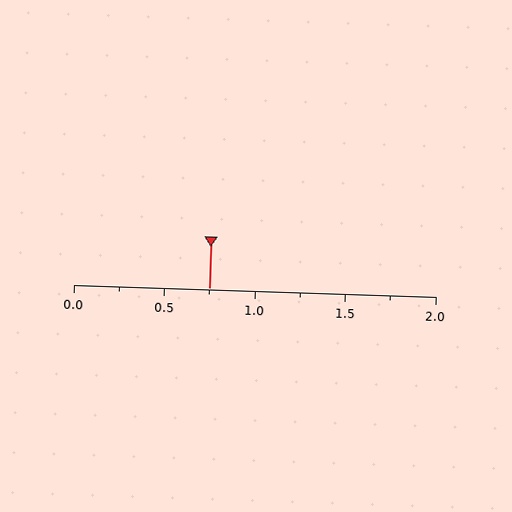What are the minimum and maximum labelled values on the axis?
The axis runs from 0.0 to 2.0.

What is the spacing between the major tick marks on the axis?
The major ticks are spaced 0.5 apart.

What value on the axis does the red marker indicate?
The marker indicates approximately 0.75.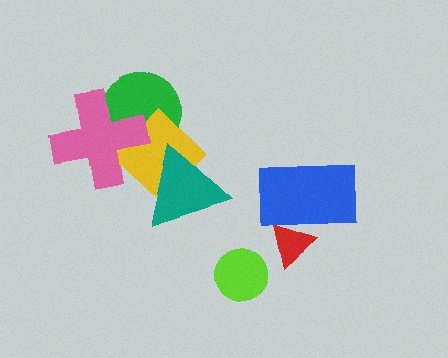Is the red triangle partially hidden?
Yes, it is partially covered by another shape.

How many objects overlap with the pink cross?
2 objects overlap with the pink cross.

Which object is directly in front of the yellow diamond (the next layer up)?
The teal triangle is directly in front of the yellow diamond.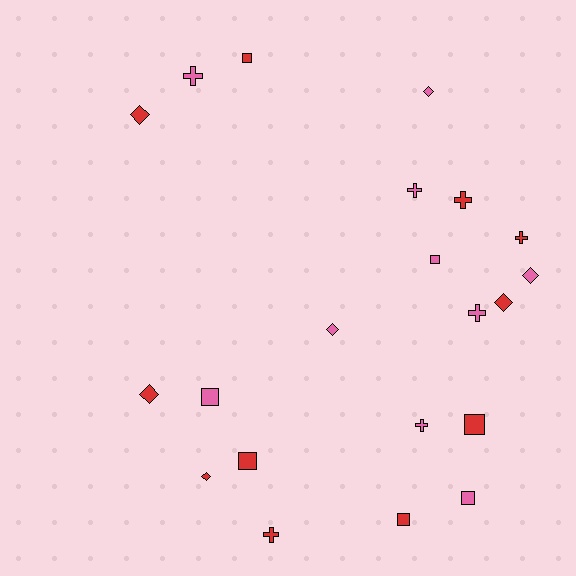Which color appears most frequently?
Red, with 11 objects.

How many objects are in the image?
There are 21 objects.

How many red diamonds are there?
There are 4 red diamonds.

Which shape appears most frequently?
Square, with 7 objects.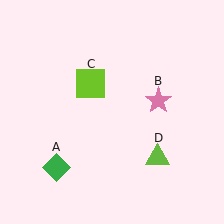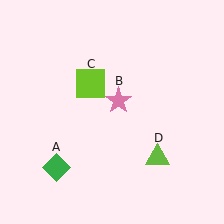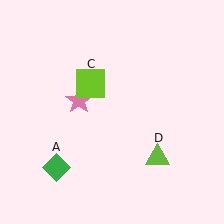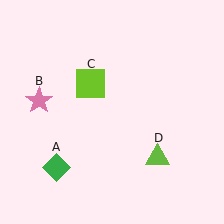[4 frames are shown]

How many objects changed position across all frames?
1 object changed position: pink star (object B).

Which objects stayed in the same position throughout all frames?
Green diamond (object A) and lime square (object C) and lime triangle (object D) remained stationary.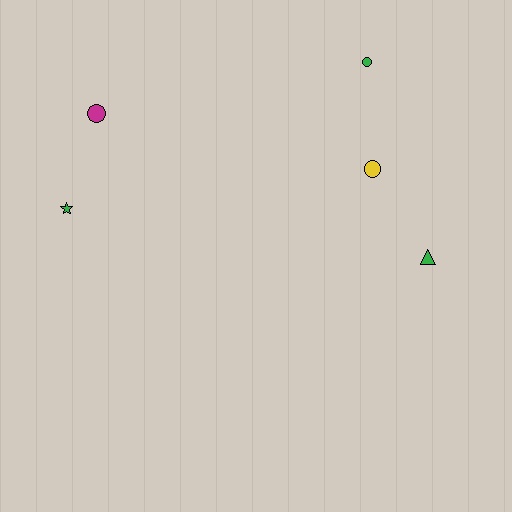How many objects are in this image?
There are 5 objects.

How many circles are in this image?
There are 3 circles.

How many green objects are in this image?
There are 3 green objects.